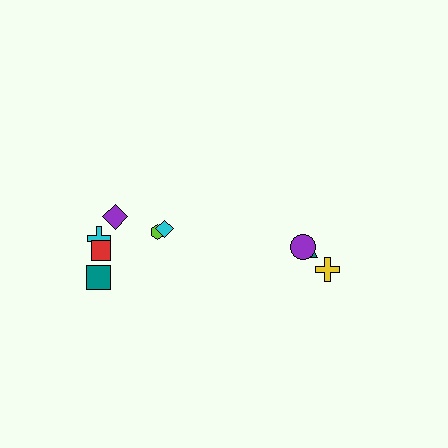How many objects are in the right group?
There are 3 objects.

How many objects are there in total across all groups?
There are 9 objects.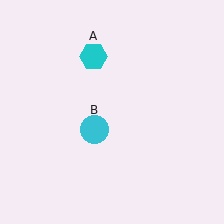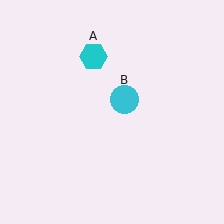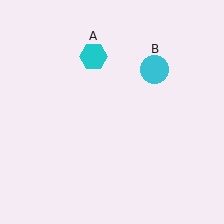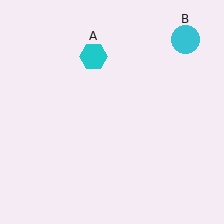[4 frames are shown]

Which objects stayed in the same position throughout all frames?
Cyan hexagon (object A) remained stationary.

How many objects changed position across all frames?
1 object changed position: cyan circle (object B).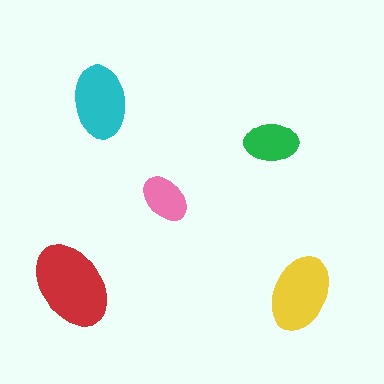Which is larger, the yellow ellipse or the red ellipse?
The red one.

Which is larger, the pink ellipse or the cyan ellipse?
The cyan one.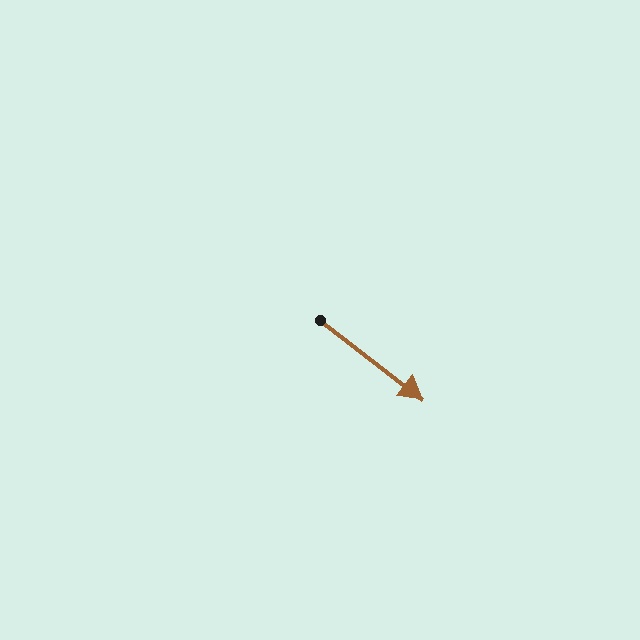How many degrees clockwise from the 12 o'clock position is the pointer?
Approximately 128 degrees.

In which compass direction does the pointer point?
Southeast.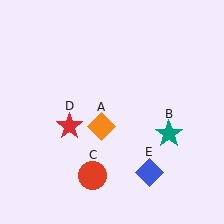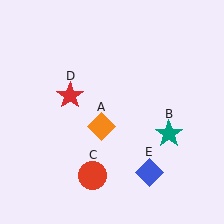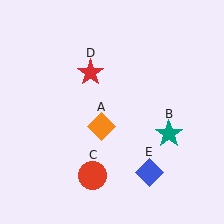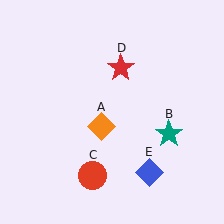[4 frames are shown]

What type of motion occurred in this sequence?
The red star (object D) rotated clockwise around the center of the scene.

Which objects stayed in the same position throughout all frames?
Orange diamond (object A) and teal star (object B) and red circle (object C) and blue diamond (object E) remained stationary.